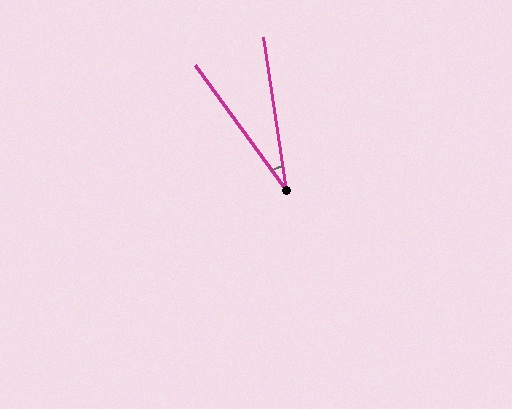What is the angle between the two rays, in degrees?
Approximately 27 degrees.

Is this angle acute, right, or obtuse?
It is acute.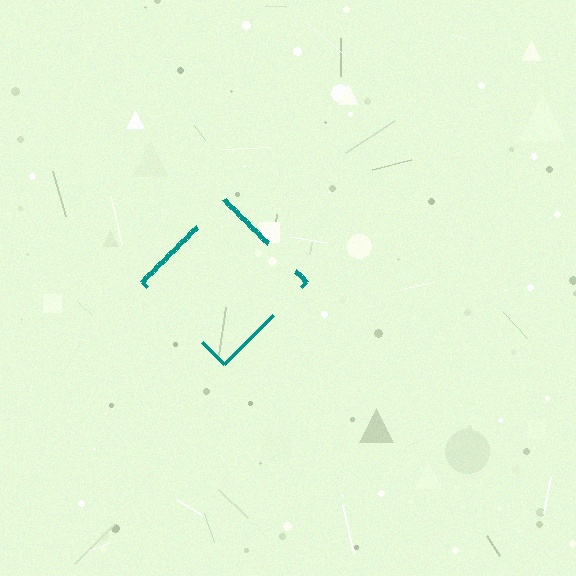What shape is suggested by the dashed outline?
The dashed outline suggests a diamond.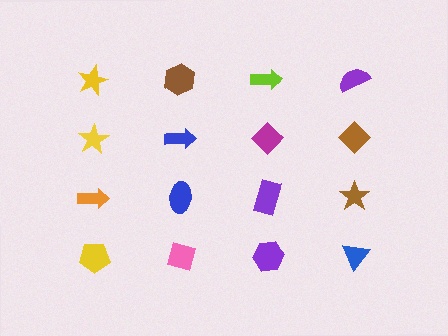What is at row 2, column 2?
A blue arrow.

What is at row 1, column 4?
A purple semicircle.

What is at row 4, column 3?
A purple hexagon.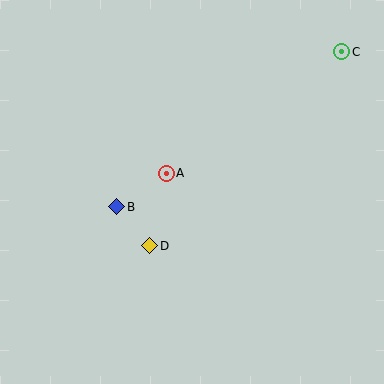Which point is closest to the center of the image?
Point A at (166, 173) is closest to the center.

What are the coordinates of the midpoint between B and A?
The midpoint between B and A is at (142, 190).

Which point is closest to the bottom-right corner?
Point D is closest to the bottom-right corner.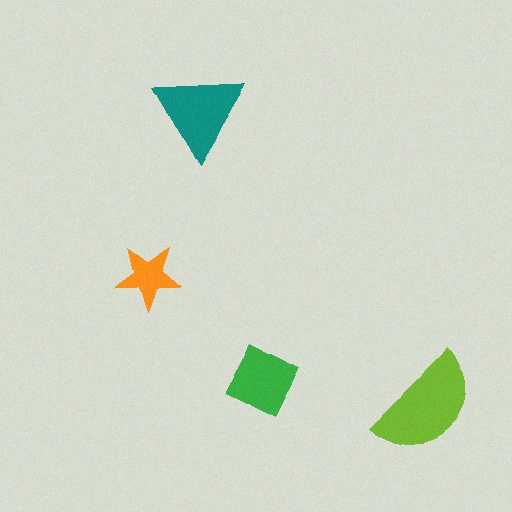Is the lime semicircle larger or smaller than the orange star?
Larger.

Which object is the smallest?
The orange star.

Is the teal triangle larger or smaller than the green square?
Larger.